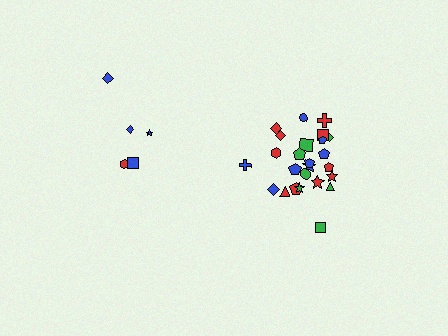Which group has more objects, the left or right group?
The right group.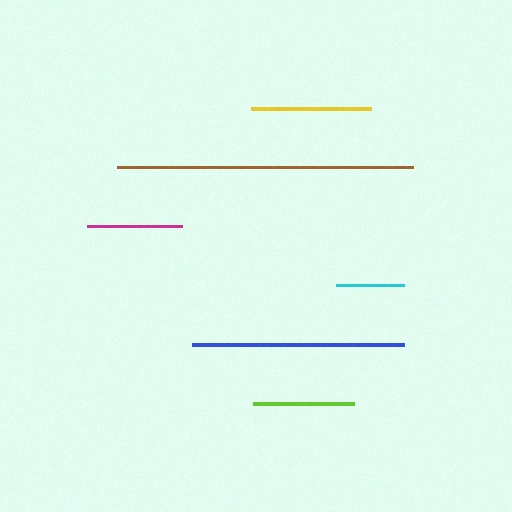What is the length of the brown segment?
The brown segment is approximately 296 pixels long.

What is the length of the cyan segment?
The cyan segment is approximately 68 pixels long.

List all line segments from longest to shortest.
From longest to shortest: brown, blue, yellow, lime, magenta, cyan.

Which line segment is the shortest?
The cyan line is the shortest at approximately 68 pixels.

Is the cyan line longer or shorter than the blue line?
The blue line is longer than the cyan line.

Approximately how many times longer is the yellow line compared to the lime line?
The yellow line is approximately 1.2 times the length of the lime line.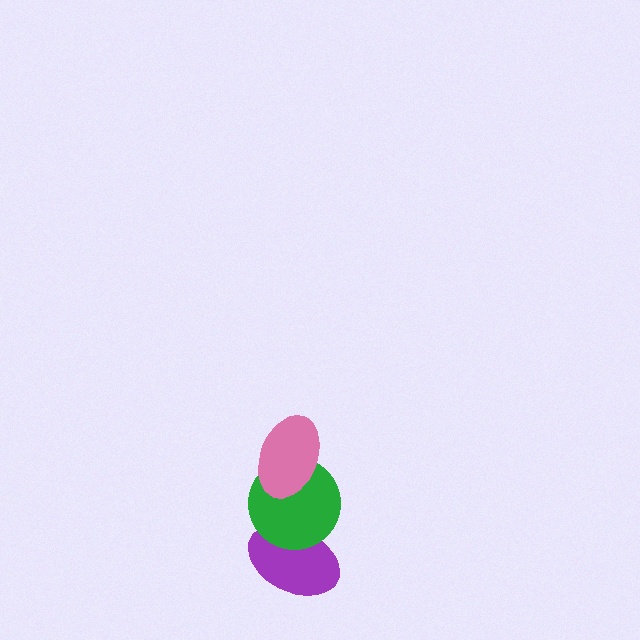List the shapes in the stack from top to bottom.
From top to bottom: the pink ellipse, the green circle, the purple ellipse.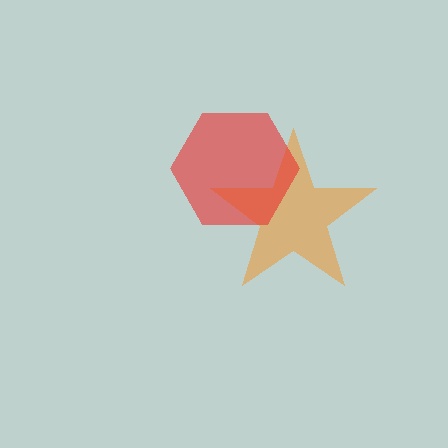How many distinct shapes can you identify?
There are 2 distinct shapes: an orange star, a red hexagon.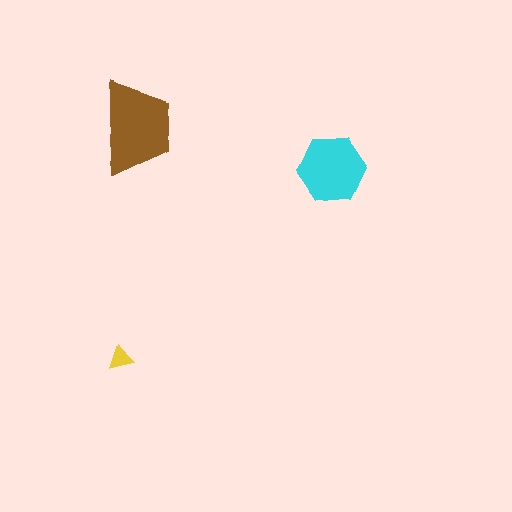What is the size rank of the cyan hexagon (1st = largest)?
2nd.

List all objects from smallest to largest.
The yellow triangle, the cyan hexagon, the brown trapezoid.